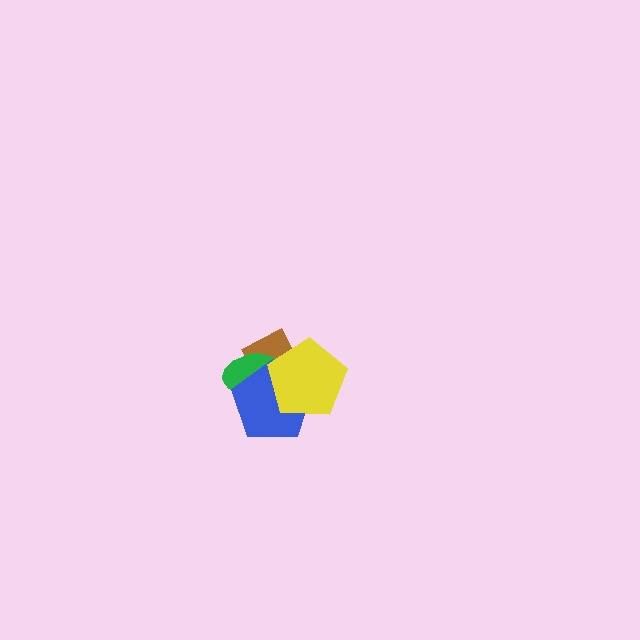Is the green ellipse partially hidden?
Yes, it is partially covered by another shape.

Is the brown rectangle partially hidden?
Yes, it is partially covered by another shape.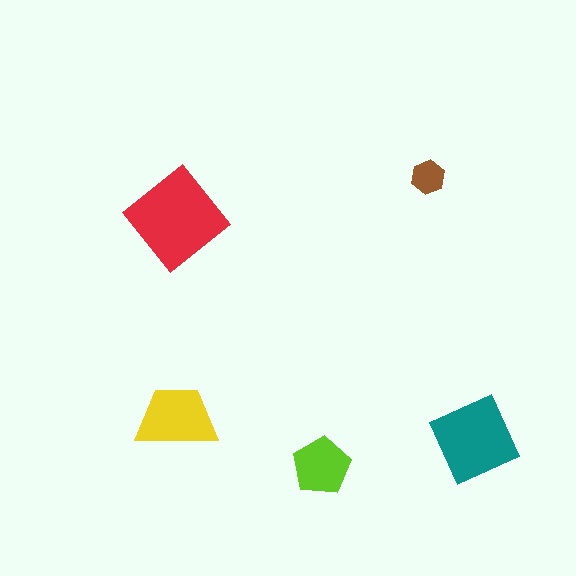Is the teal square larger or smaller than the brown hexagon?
Larger.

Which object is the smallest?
The brown hexagon.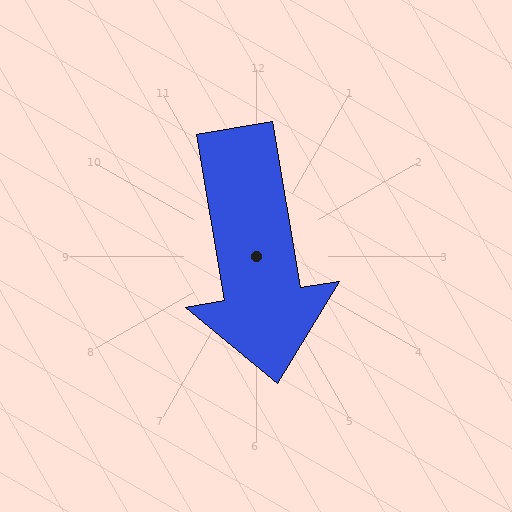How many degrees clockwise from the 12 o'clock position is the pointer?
Approximately 170 degrees.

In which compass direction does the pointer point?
South.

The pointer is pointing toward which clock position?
Roughly 6 o'clock.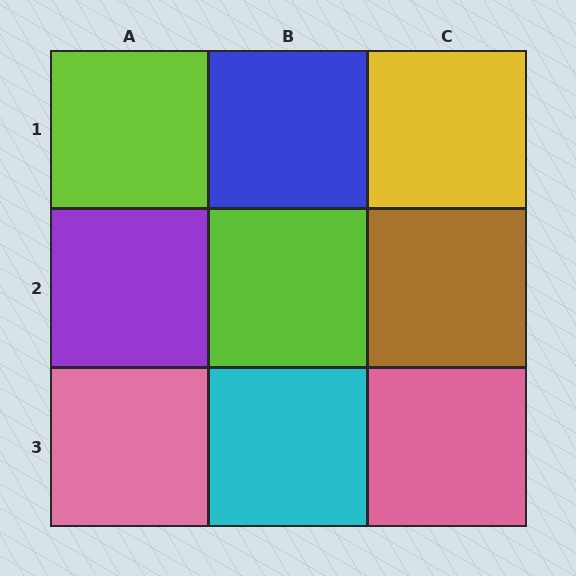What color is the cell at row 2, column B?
Lime.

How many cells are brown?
1 cell is brown.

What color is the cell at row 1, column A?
Lime.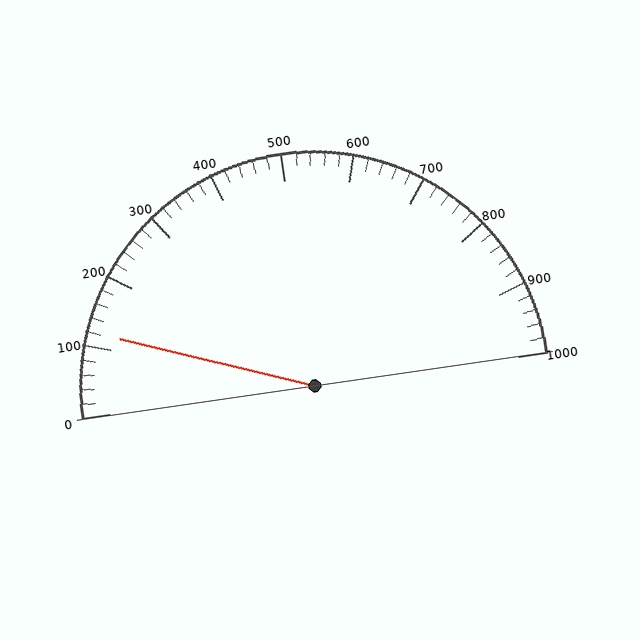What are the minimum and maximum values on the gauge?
The gauge ranges from 0 to 1000.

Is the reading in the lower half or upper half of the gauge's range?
The reading is in the lower half of the range (0 to 1000).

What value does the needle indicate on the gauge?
The needle indicates approximately 120.